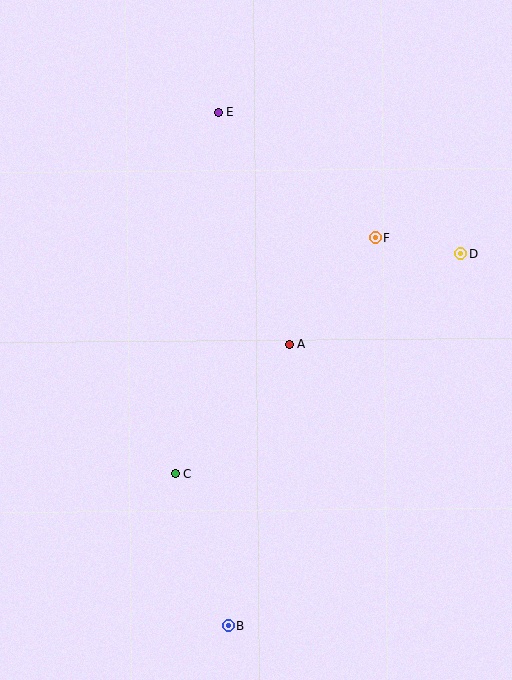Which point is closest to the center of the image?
Point A at (289, 344) is closest to the center.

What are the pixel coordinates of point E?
Point E is at (219, 112).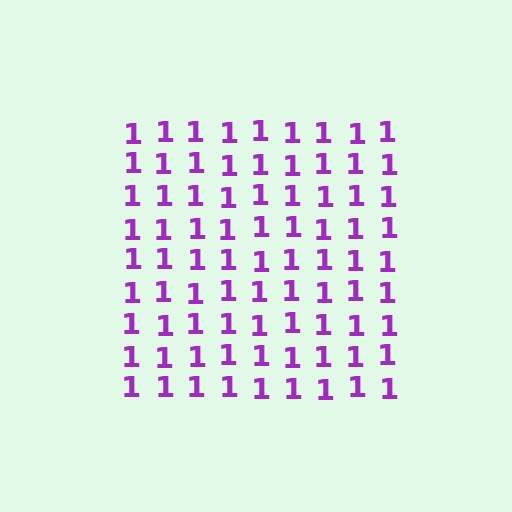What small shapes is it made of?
It is made of small digit 1's.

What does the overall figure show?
The overall figure shows a square.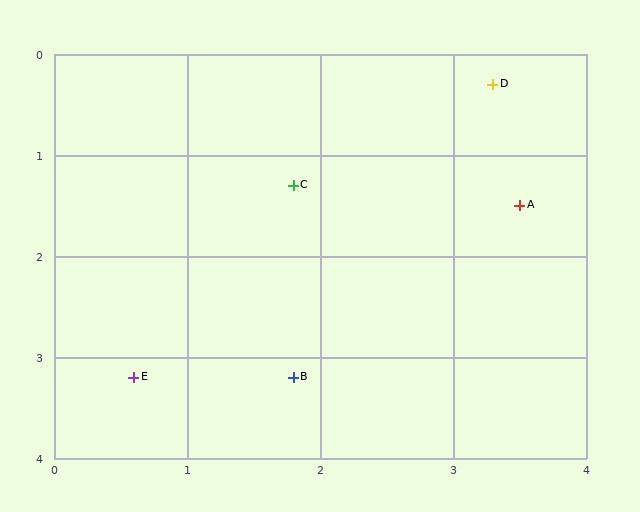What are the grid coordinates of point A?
Point A is at approximately (3.5, 1.5).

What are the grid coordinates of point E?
Point E is at approximately (0.6, 3.2).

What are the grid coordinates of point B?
Point B is at approximately (1.8, 3.2).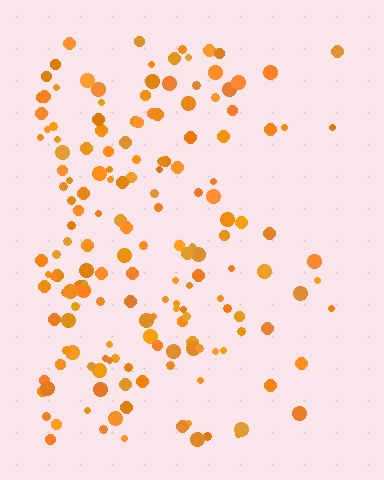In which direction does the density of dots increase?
From right to left, with the left side densest.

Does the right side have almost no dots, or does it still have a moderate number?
Still a moderate number, just noticeably fewer than the left.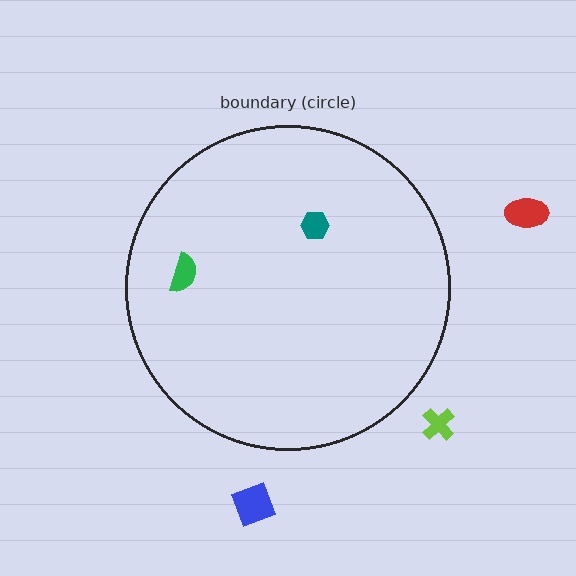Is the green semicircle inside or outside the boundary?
Inside.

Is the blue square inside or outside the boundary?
Outside.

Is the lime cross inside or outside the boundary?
Outside.